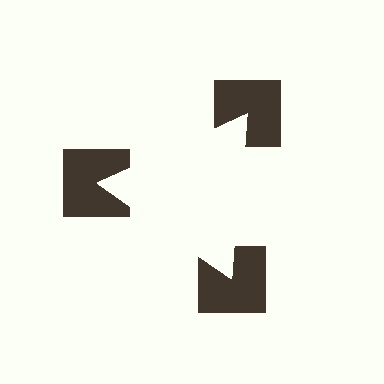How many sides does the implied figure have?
3 sides.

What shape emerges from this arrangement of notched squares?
An illusory triangle — its edges are inferred from the aligned wedge cuts in the notched squares, not physically drawn.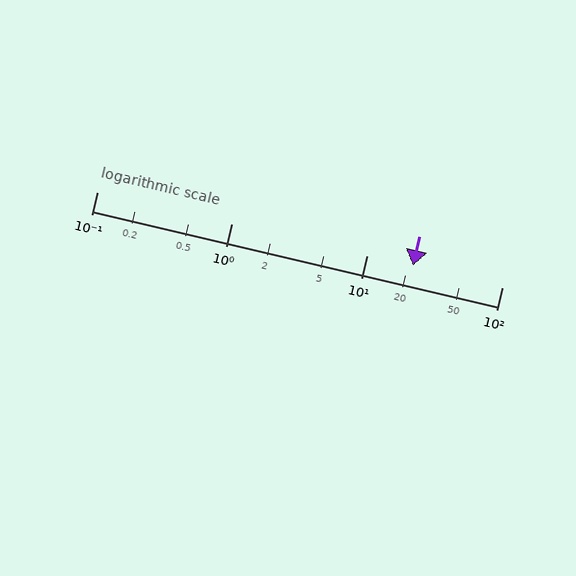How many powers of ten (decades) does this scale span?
The scale spans 3 decades, from 0.1 to 100.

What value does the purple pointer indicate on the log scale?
The pointer indicates approximately 22.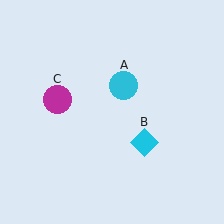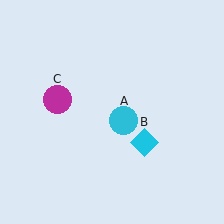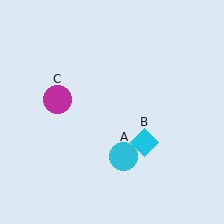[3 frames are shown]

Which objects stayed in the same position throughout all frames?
Cyan diamond (object B) and magenta circle (object C) remained stationary.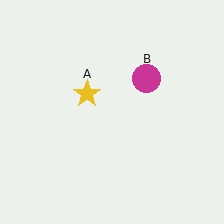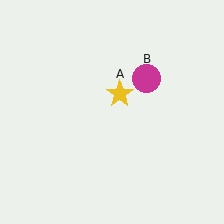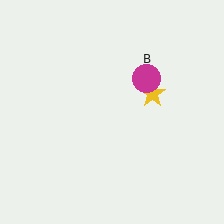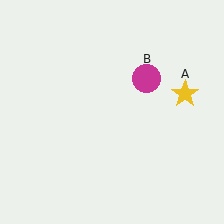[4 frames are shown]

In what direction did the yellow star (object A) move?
The yellow star (object A) moved right.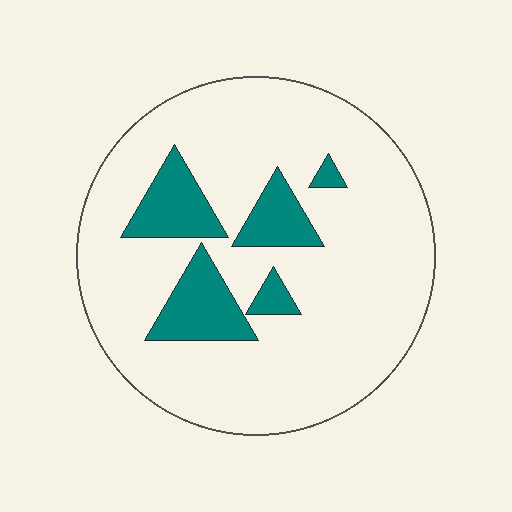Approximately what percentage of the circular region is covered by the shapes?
Approximately 15%.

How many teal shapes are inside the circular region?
5.